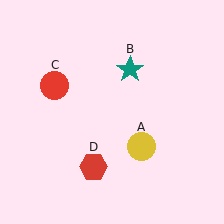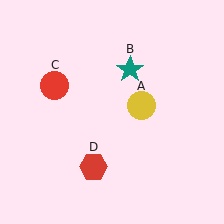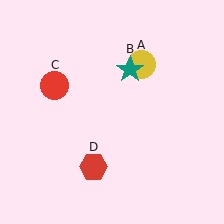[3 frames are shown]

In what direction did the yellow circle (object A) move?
The yellow circle (object A) moved up.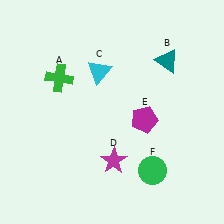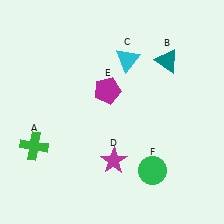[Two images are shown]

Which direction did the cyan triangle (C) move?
The cyan triangle (C) moved right.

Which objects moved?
The objects that moved are: the green cross (A), the cyan triangle (C), the magenta pentagon (E).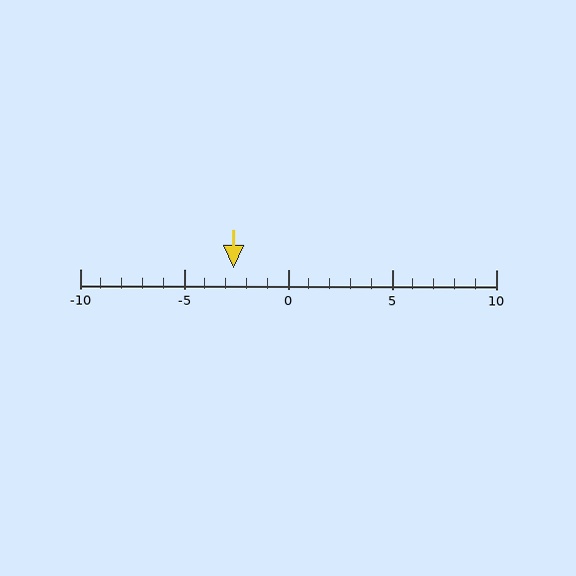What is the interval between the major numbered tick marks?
The major tick marks are spaced 5 units apart.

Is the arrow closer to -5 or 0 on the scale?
The arrow is closer to -5.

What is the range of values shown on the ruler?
The ruler shows values from -10 to 10.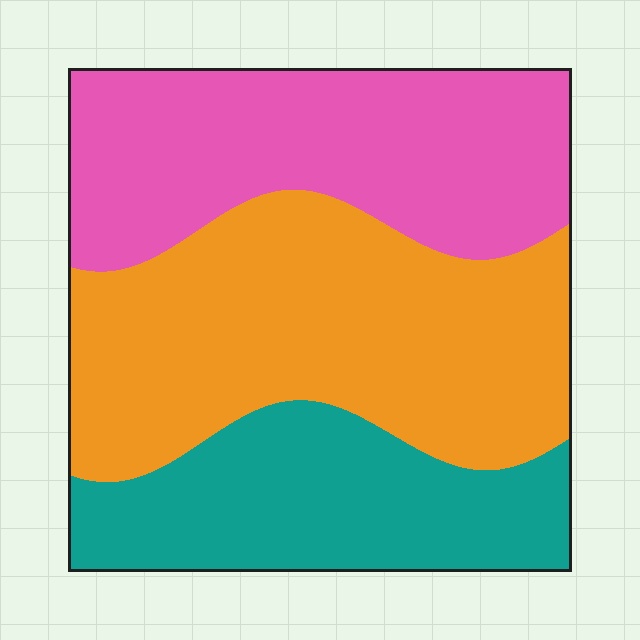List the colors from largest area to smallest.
From largest to smallest: orange, pink, teal.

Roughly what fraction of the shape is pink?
Pink takes up about one third (1/3) of the shape.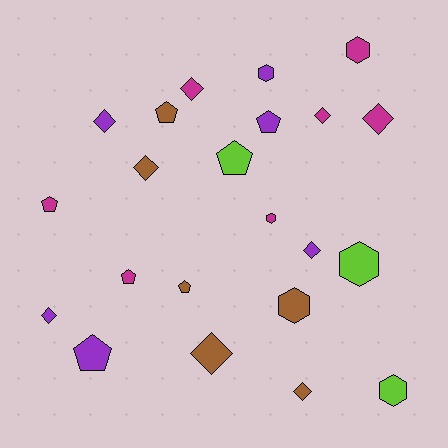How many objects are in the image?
There are 22 objects.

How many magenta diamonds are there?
There are 3 magenta diamonds.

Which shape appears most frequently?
Diamond, with 9 objects.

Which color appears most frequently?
Magenta, with 7 objects.